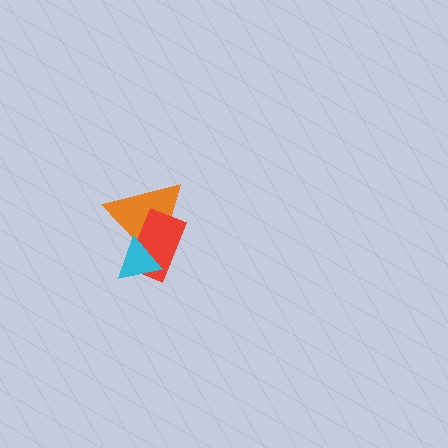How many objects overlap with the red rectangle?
2 objects overlap with the red rectangle.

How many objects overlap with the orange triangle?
2 objects overlap with the orange triangle.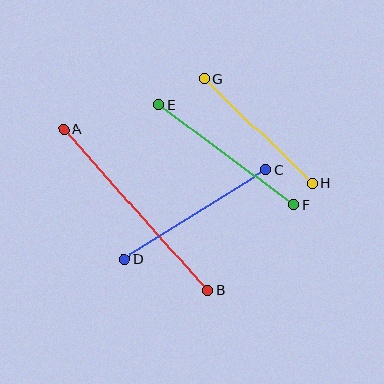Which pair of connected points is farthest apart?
Points A and B are farthest apart.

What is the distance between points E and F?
The distance is approximately 168 pixels.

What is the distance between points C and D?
The distance is approximately 167 pixels.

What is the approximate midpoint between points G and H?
The midpoint is at approximately (258, 131) pixels.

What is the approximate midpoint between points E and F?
The midpoint is at approximately (226, 155) pixels.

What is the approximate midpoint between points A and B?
The midpoint is at approximately (136, 210) pixels.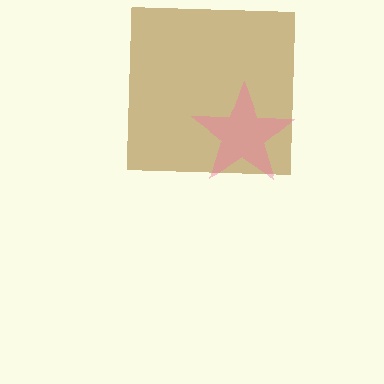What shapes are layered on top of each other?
The layered shapes are: a brown square, a pink star.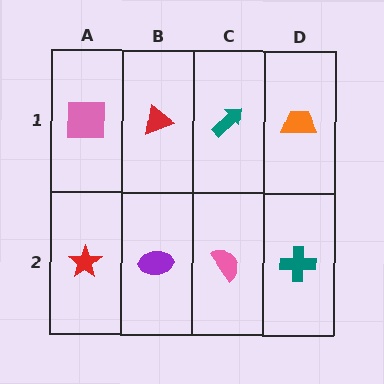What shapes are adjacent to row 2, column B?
A red triangle (row 1, column B), a red star (row 2, column A), a pink semicircle (row 2, column C).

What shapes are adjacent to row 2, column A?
A pink square (row 1, column A), a purple ellipse (row 2, column B).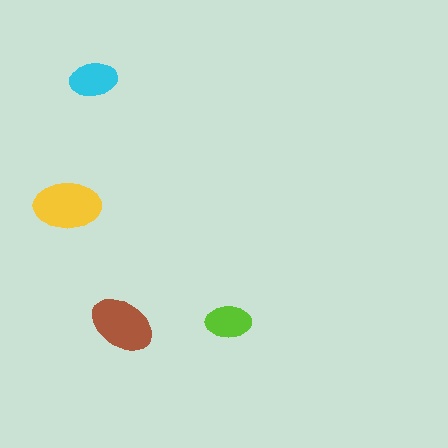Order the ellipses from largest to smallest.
the yellow one, the brown one, the cyan one, the lime one.